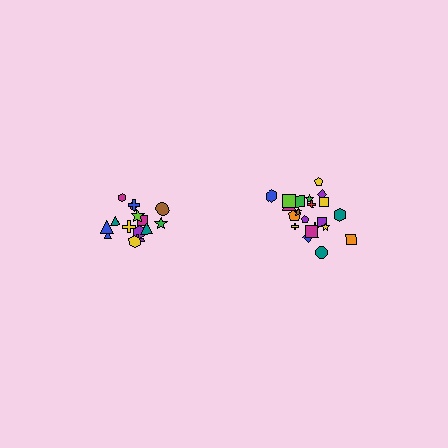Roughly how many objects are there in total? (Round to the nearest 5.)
Roughly 35 objects in total.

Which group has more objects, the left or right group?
The right group.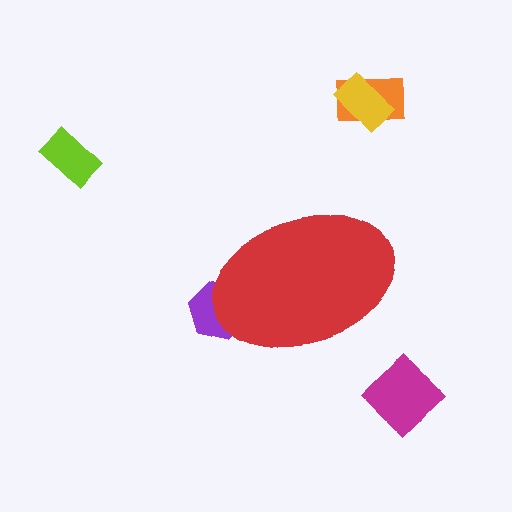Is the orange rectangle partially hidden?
No, the orange rectangle is fully visible.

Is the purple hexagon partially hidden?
Yes, the purple hexagon is partially hidden behind the red ellipse.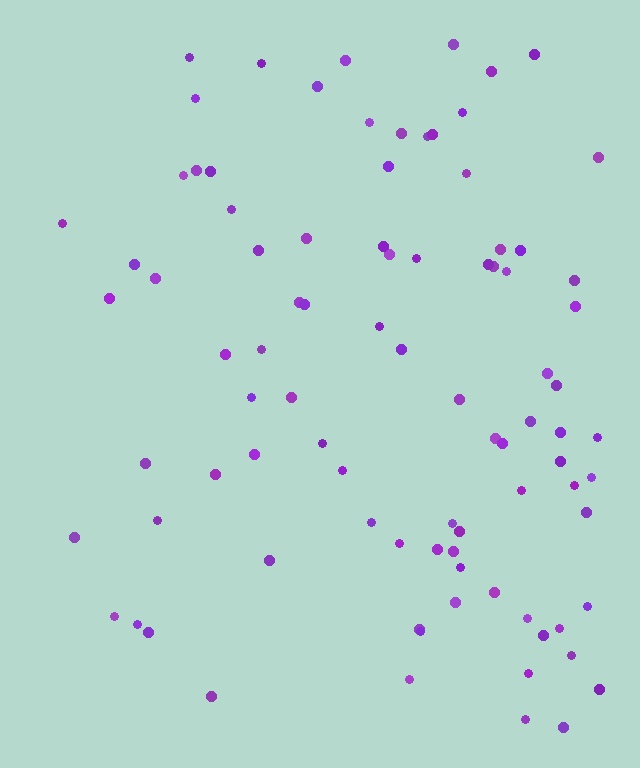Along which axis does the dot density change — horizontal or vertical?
Horizontal.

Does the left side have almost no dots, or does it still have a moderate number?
Still a moderate number, just noticeably fewer than the right.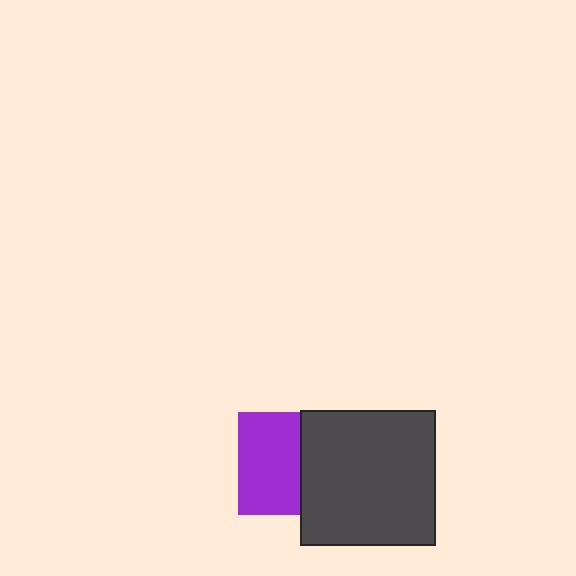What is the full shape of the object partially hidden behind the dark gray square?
The partially hidden object is a purple square.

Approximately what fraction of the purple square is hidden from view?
Roughly 40% of the purple square is hidden behind the dark gray square.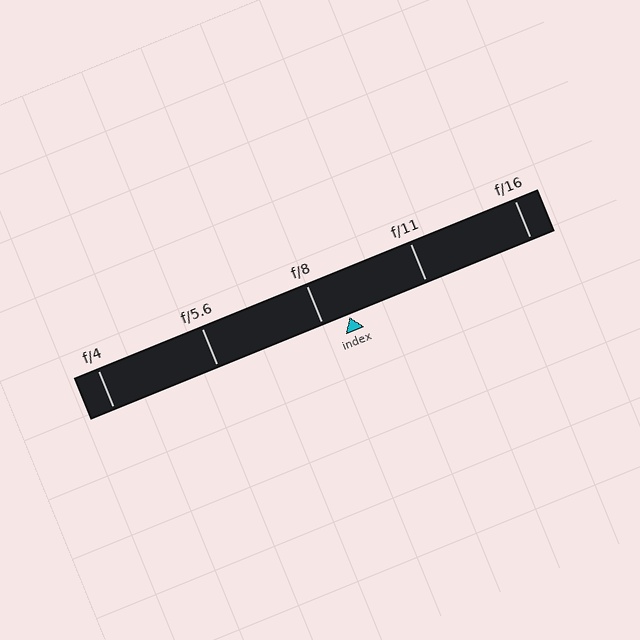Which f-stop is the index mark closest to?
The index mark is closest to f/8.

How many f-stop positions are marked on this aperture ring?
There are 5 f-stop positions marked.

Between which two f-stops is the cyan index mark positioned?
The index mark is between f/8 and f/11.